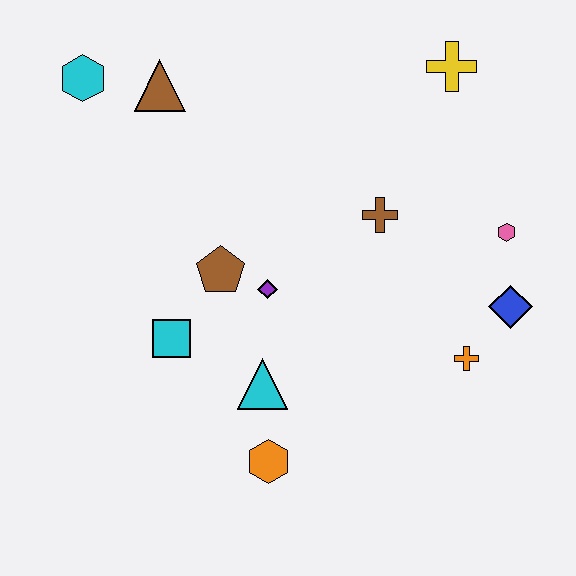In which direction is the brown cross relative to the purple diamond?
The brown cross is to the right of the purple diamond.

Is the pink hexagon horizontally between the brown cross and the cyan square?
No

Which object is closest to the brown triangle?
The cyan hexagon is closest to the brown triangle.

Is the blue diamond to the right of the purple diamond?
Yes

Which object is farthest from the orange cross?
The cyan hexagon is farthest from the orange cross.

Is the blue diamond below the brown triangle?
Yes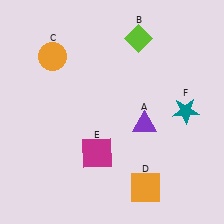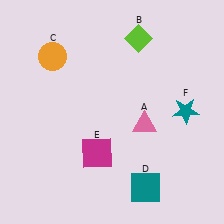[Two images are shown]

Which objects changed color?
A changed from purple to pink. D changed from orange to teal.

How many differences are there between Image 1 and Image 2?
There are 2 differences between the two images.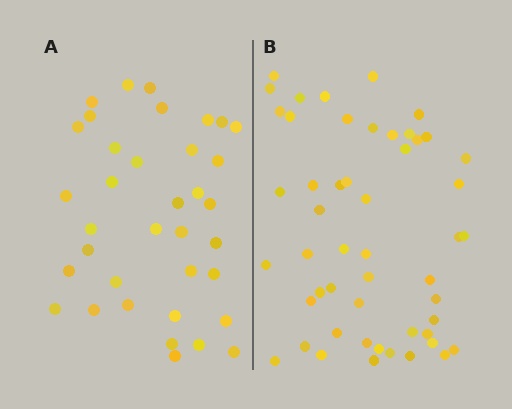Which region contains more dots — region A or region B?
Region B (the right region) has more dots.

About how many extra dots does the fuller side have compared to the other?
Region B has approximately 15 more dots than region A.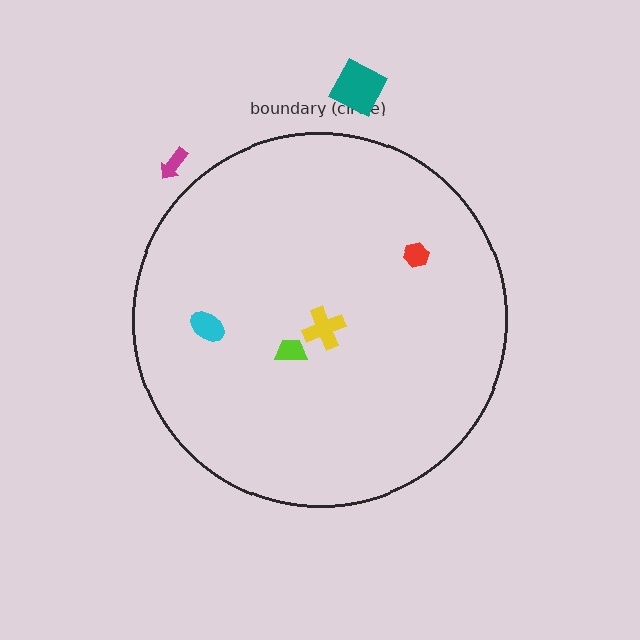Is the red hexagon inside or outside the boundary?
Inside.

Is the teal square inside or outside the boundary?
Outside.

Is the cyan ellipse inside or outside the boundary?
Inside.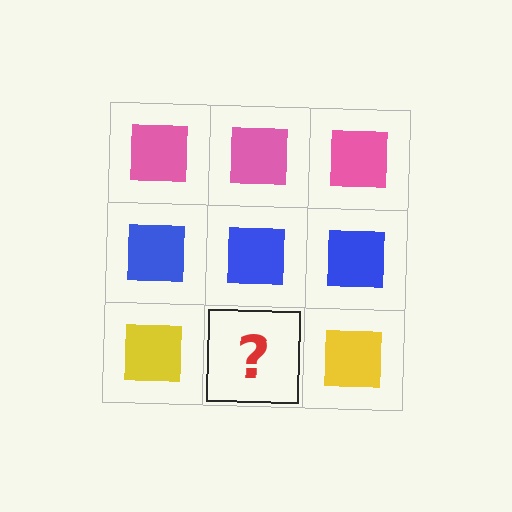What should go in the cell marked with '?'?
The missing cell should contain a yellow square.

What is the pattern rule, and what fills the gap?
The rule is that each row has a consistent color. The gap should be filled with a yellow square.